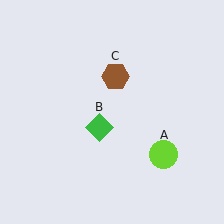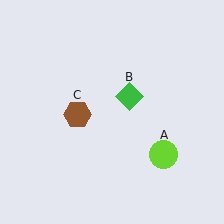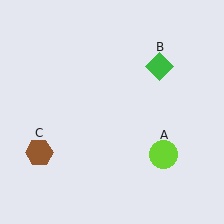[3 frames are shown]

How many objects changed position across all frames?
2 objects changed position: green diamond (object B), brown hexagon (object C).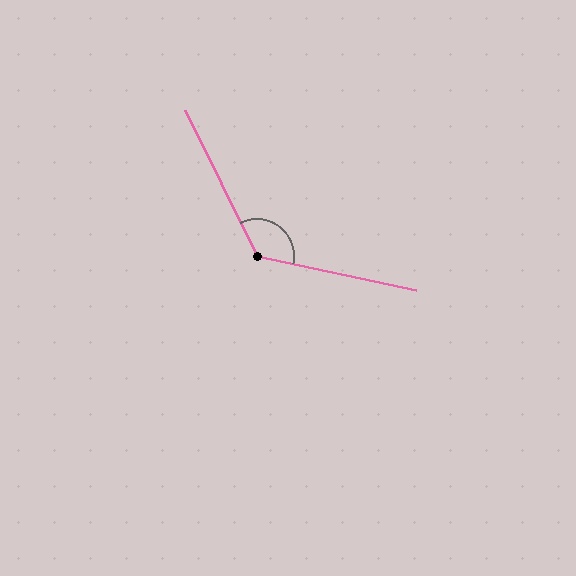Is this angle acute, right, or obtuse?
It is obtuse.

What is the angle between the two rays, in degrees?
Approximately 128 degrees.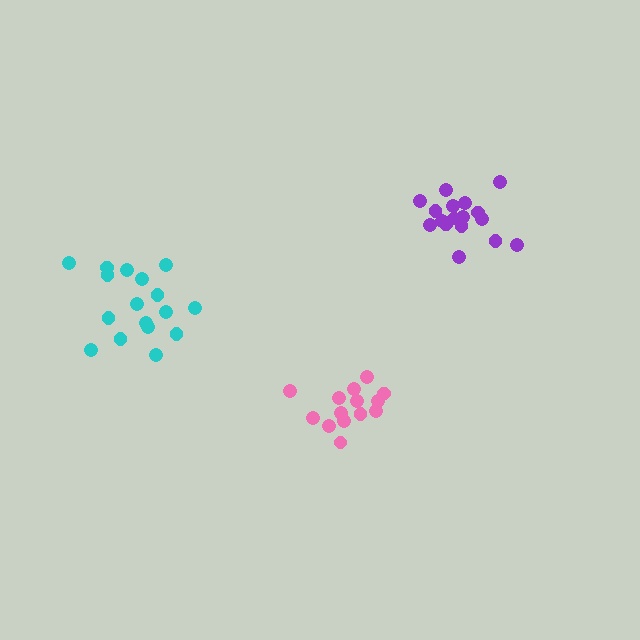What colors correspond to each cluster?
The clusters are colored: purple, pink, cyan.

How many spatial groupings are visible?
There are 3 spatial groupings.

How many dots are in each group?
Group 1: 17 dots, Group 2: 14 dots, Group 3: 17 dots (48 total).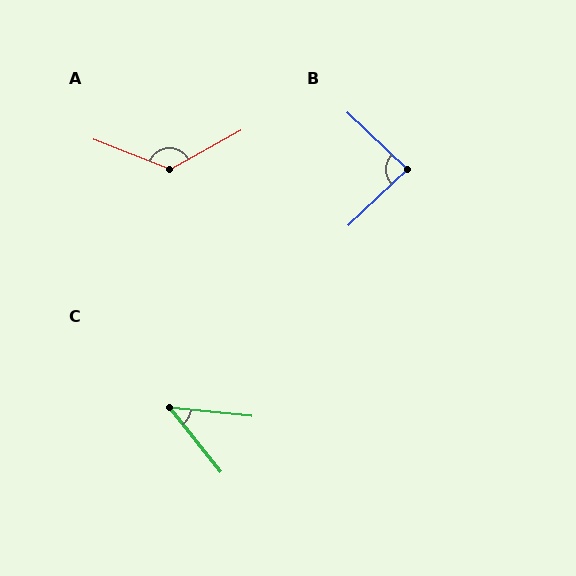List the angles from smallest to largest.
C (46°), B (87°), A (130°).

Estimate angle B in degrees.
Approximately 87 degrees.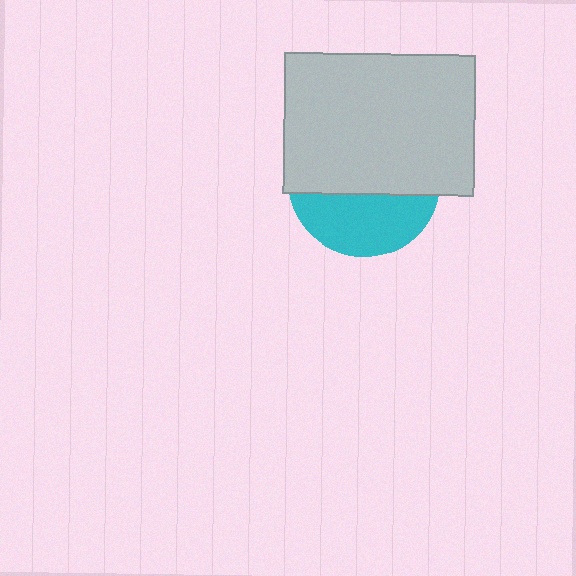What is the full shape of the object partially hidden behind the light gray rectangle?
The partially hidden object is a cyan circle.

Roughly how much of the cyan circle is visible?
A small part of it is visible (roughly 39%).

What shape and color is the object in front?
The object in front is a light gray rectangle.